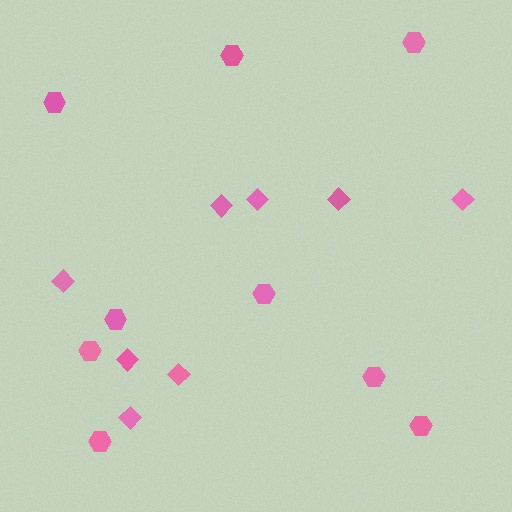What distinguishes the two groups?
There are 2 groups: one group of hexagons (9) and one group of diamonds (8).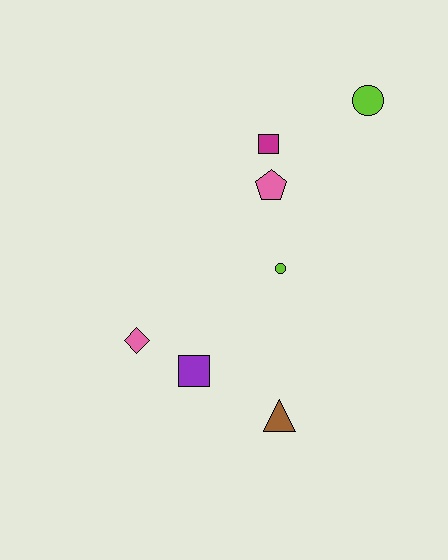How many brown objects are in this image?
There is 1 brown object.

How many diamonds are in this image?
There is 1 diamond.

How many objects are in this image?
There are 7 objects.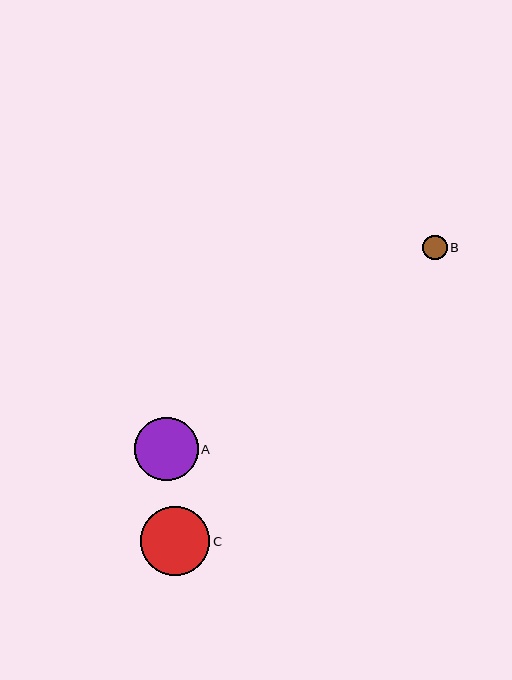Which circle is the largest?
Circle C is the largest with a size of approximately 69 pixels.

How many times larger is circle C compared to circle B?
Circle C is approximately 2.9 times the size of circle B.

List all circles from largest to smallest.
From largest to smallest: C, A, B.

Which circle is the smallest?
Circle B is the smallest with a size of approximately 24 pixels.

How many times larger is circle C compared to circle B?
Circle C is approximately 2.9 times the size of circle B.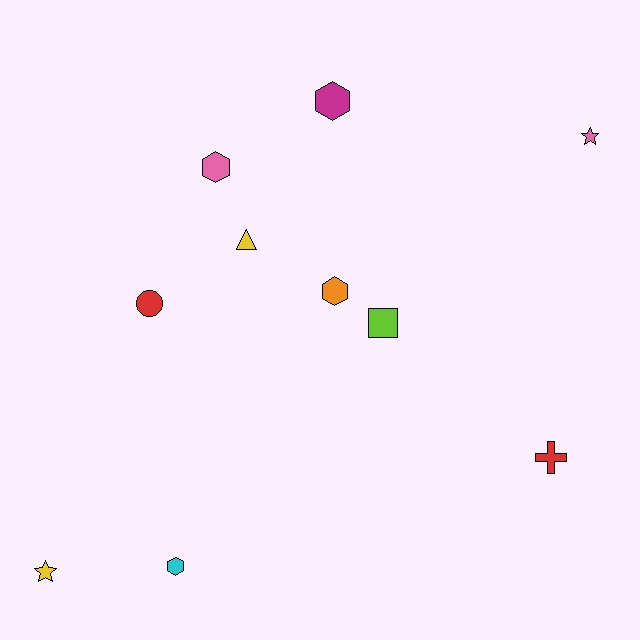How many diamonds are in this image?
There are no diamonds.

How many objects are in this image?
There are 10 objects.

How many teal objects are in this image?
There are no teal objects.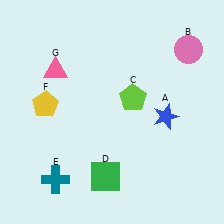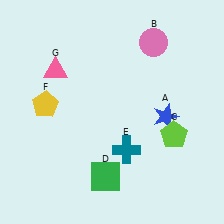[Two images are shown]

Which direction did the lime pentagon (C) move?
The lime pentagon (C) moved right.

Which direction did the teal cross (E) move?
The teal cross (E) moved right.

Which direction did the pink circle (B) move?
The pink circle (B) moved left.